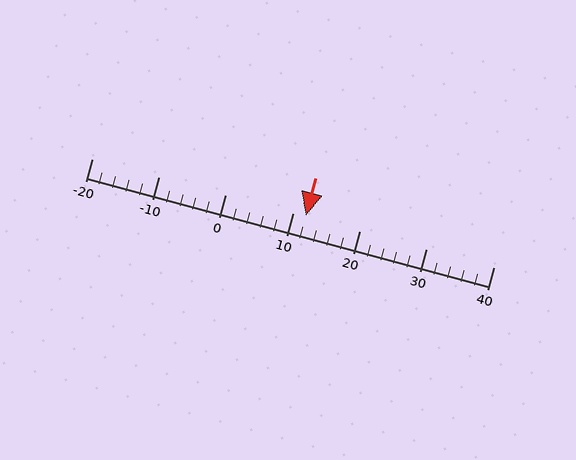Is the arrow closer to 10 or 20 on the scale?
The arrow is closer to 10.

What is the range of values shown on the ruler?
The ruler shows values from -20 to 40.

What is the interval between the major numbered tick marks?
The major tick marks are spaced 10 units apart.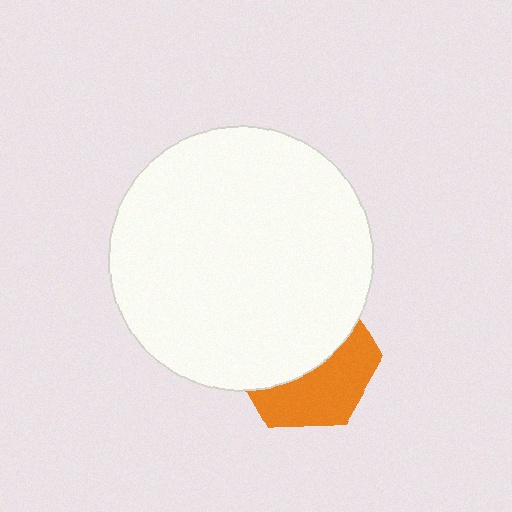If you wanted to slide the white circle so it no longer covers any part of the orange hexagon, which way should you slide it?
Slide it up — that is the most direct way to separate the two shapes.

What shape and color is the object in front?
The object in front is a white circle.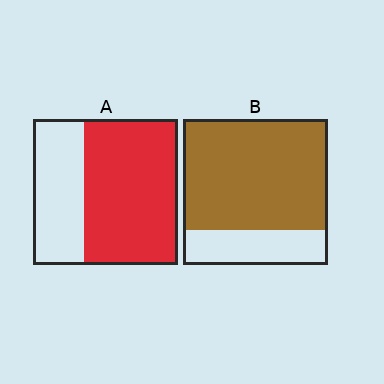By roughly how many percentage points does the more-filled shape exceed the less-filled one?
By roughly 10 percentage points (B over A).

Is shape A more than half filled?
Yes.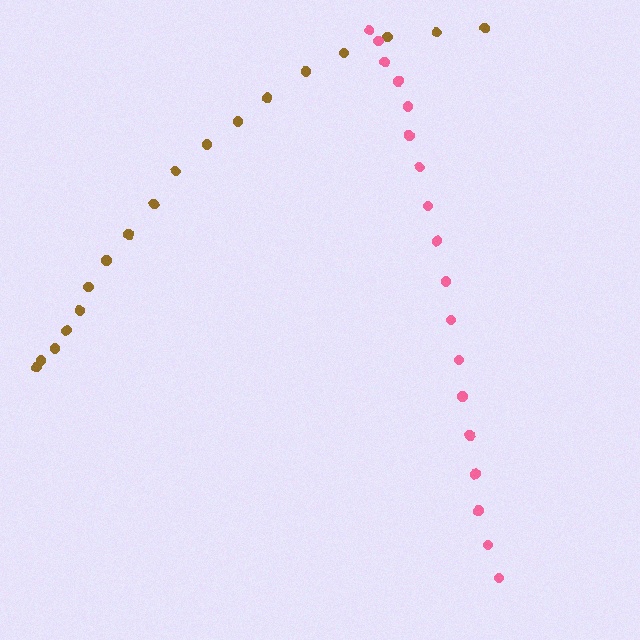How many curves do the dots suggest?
There are 2 distinct paths.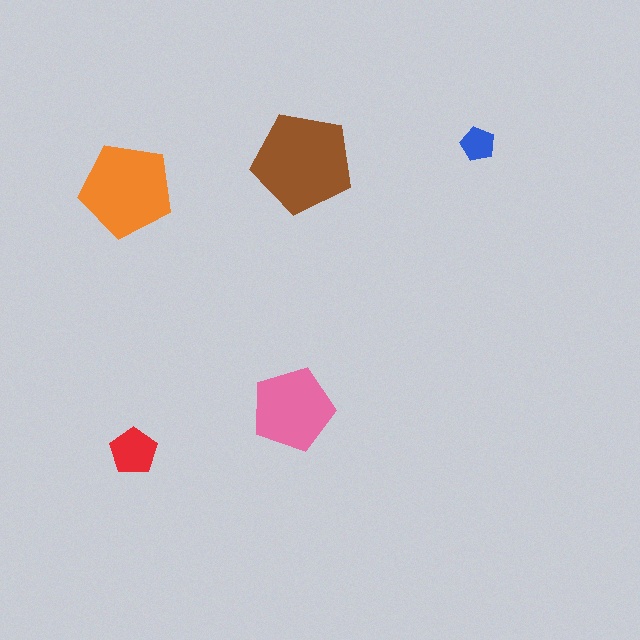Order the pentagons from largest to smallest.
the brown one, the orange one, the pink one, the red one, the blue one.